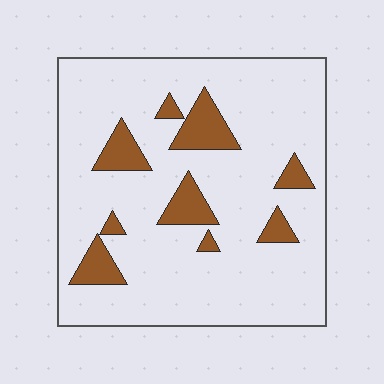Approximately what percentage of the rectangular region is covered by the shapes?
Approximately 15%.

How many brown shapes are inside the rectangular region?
9.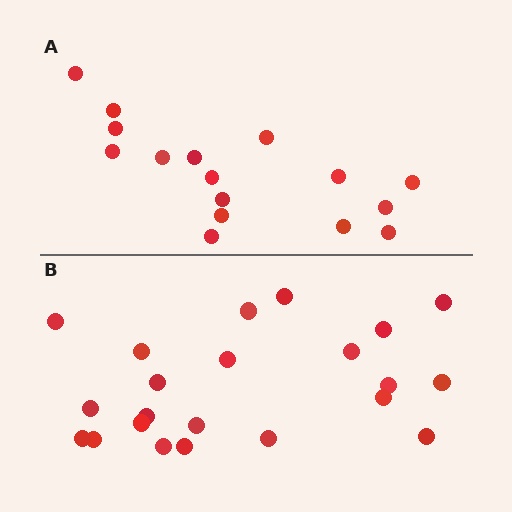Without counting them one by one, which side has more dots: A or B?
Region B (the bottom region) has more dots.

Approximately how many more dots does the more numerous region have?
Region B has about 6 more dots than region A.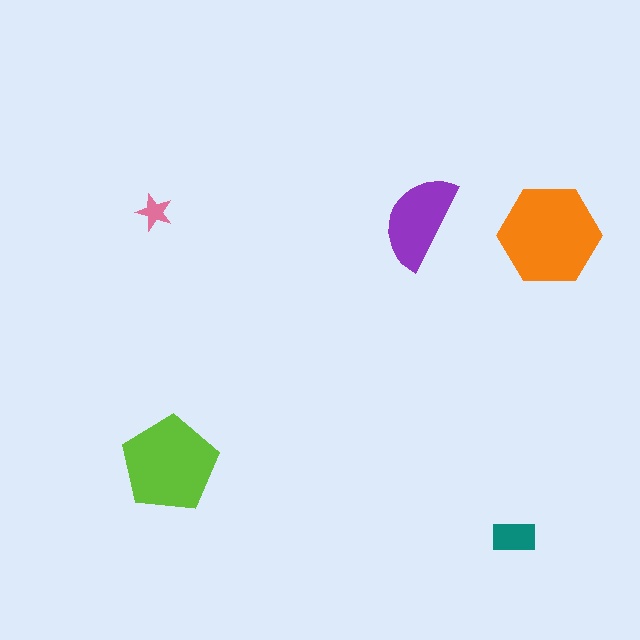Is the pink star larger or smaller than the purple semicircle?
Smaller.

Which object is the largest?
The orange hexagon.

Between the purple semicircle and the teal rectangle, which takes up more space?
The purple semicircle.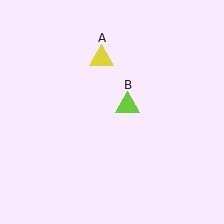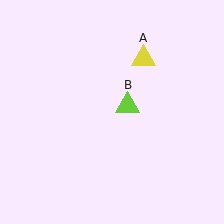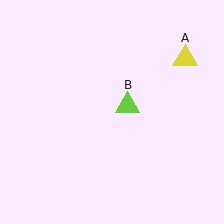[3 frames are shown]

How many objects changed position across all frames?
1 object changed position: yellow triangle (object A).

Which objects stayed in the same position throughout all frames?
Lime triangle (object B) remained stationary.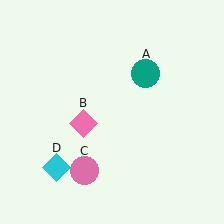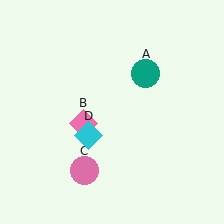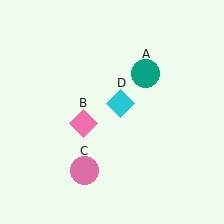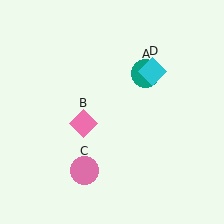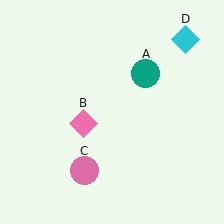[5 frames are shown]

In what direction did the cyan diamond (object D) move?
The cyan diamond (object D) moved up and to the right.